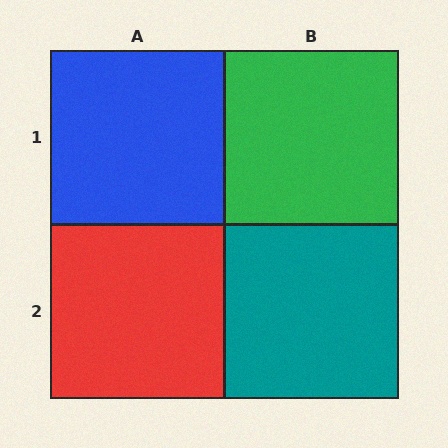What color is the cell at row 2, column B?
Teal.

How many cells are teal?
1 cell is teal.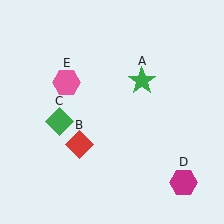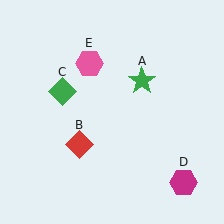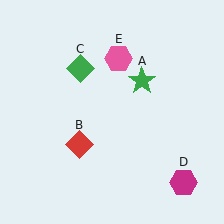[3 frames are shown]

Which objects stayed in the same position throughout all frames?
Green star (object A) and red diamond (object B) and magenta hexagon (object D) remained stationary.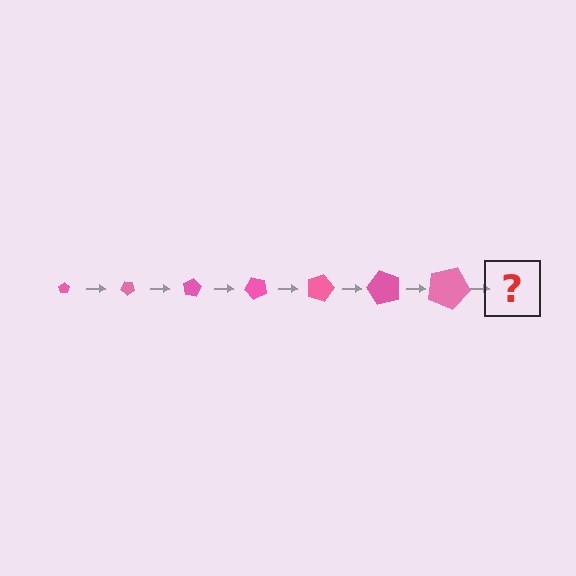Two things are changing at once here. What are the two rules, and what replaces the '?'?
The two rules are that the pentagon grows larger each step and it rotates 40 degrees each step. The '?' should be a pentagon, larger than the previous one and rotated 280 degrees from the start.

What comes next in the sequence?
The next element should be a pentagon, larger than the previous one and rotated 280 degrees from the start.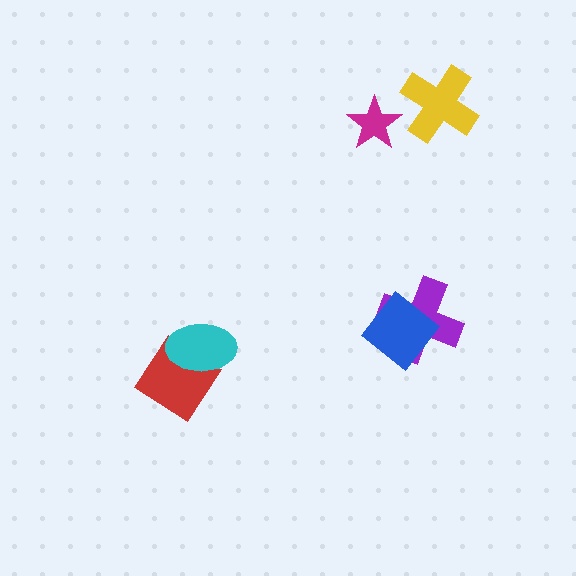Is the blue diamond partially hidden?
No, no other shape covers it.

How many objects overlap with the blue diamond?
1 object overlaps with the blue diamond.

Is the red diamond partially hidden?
Yes, it is partially covered by another shape.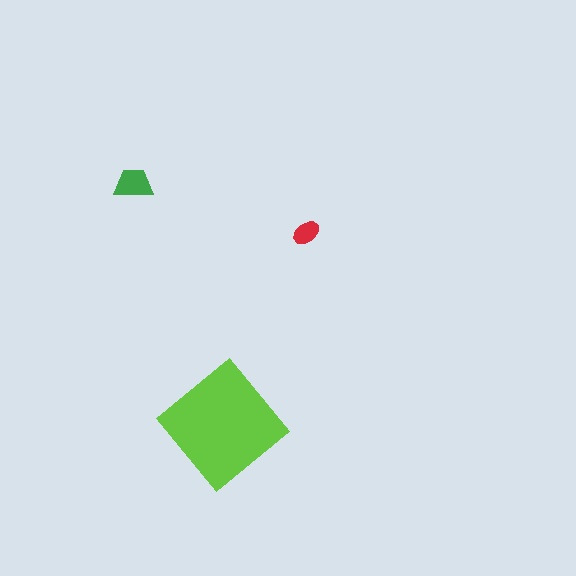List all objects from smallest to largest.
The red ellipse, the green trapezoid, the lime diamond.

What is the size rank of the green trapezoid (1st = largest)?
2nd.